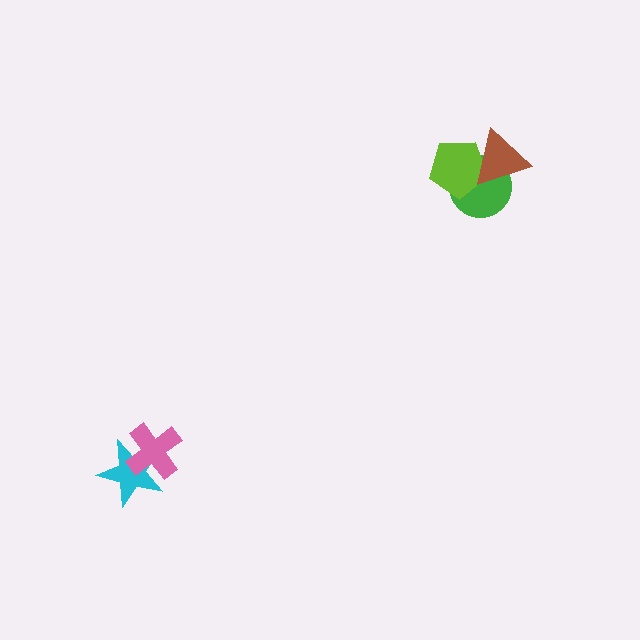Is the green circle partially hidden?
Yes, it is partially covered by another shape.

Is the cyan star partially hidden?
Yes, it is partially covered by another shape.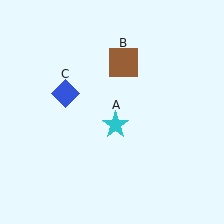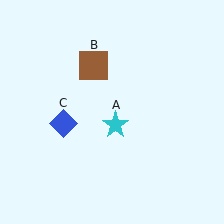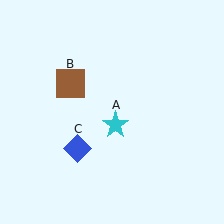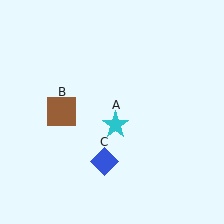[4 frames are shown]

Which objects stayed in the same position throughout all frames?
Cyan star (object A) remained stationary.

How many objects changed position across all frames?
2 objects changed position: brown square (object B), blue diamond (object C).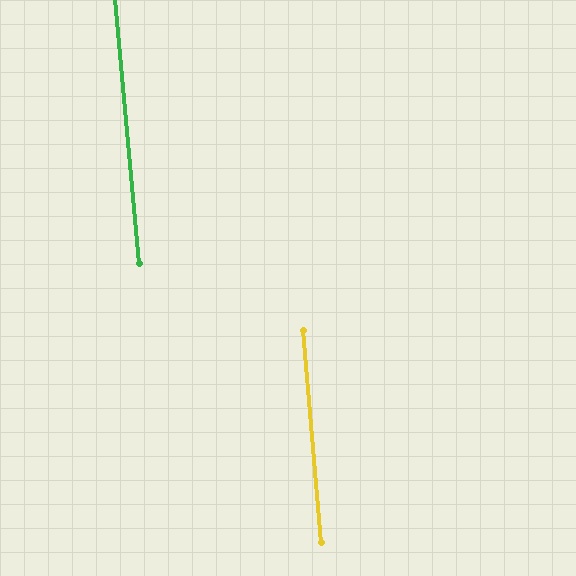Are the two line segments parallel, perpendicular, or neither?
Parallel — their directions differ by only 0.2°.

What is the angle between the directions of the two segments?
Approximately 0 degrees.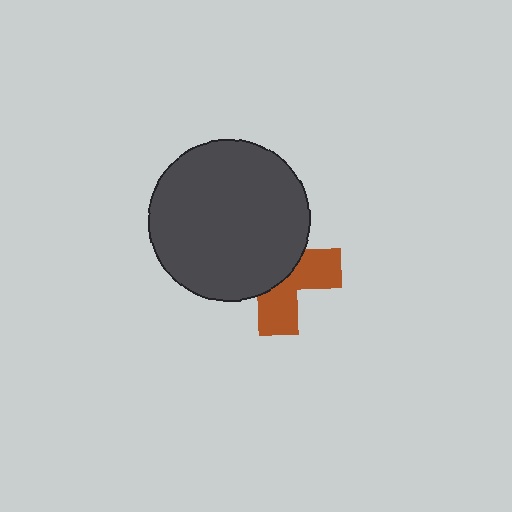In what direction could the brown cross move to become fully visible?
The brown cross could move toward the lower-right. That would shift it out from behind the dark gray circle entirely.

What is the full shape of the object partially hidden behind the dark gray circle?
The partially hidden object is a brown cross.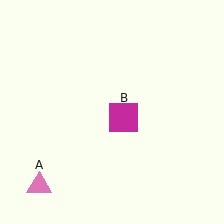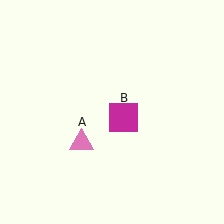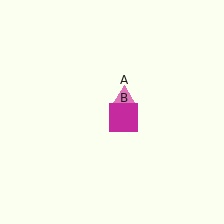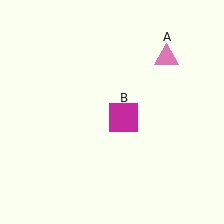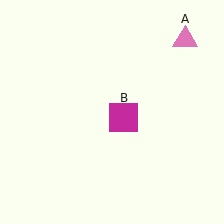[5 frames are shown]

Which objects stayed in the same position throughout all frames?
Magenta square (object B) remained stationary.